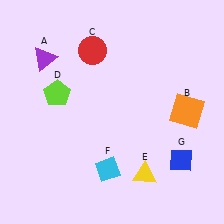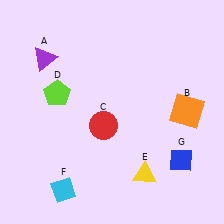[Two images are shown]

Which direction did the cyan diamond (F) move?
The cyan diamond (F) moved left.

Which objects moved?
The objects that moved are: the red circle (C), the cyan diamond (F).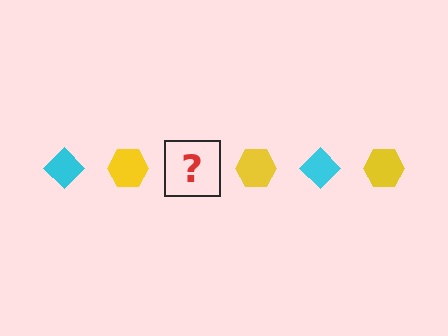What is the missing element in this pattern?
The missing element is a cyan diamond.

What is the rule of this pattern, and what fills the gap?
The rule is that the pattern alternates between cyan diamond and yellow hexagon. The gap should be filled with a cyan diamond.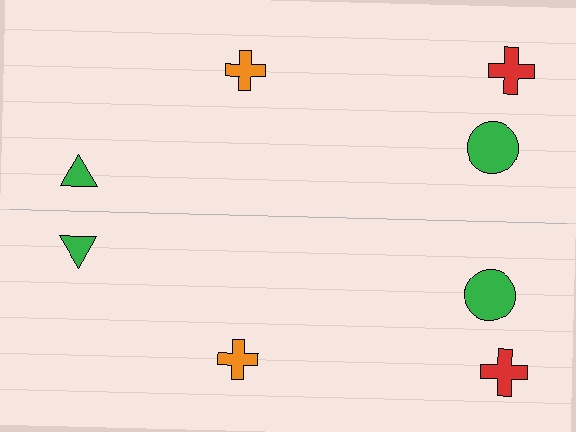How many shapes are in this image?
There are 8 shapes in this image.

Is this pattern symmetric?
Yes, this pattern has bilateral (reflection) symmetry.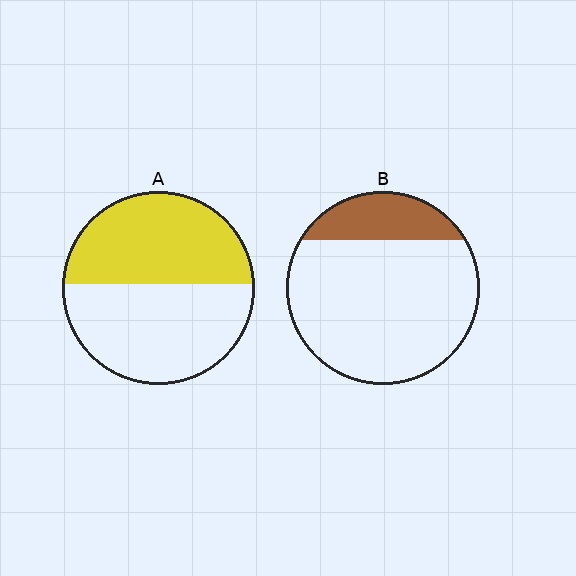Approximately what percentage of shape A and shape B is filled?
A is approximately 45% and B is approximately 20%.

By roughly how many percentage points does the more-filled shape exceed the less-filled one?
By roughly 30 percentage points (A over B).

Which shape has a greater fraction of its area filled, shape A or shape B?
Shape A.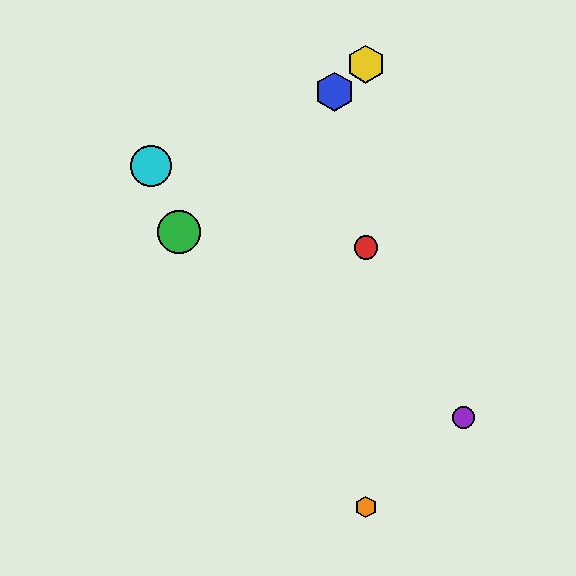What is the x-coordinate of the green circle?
The green circle is at x≈179.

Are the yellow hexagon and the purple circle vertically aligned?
No, the yellow hexagon is at x≈366 and the purple circle is at x≈463.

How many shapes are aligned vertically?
3 shapes (the red circle, the yellow hexagon, the orange hexagon) are aligned vertically.